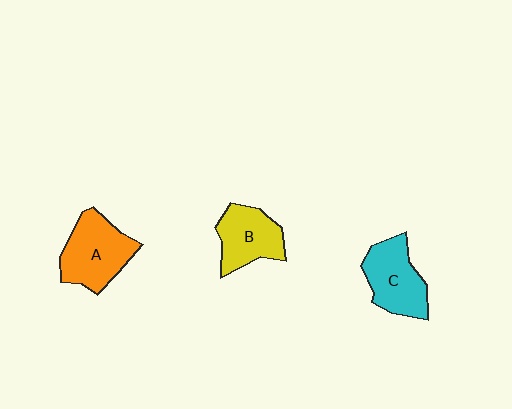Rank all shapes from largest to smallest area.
From largest to smallest: A (orange), C (cyan), B (yellow).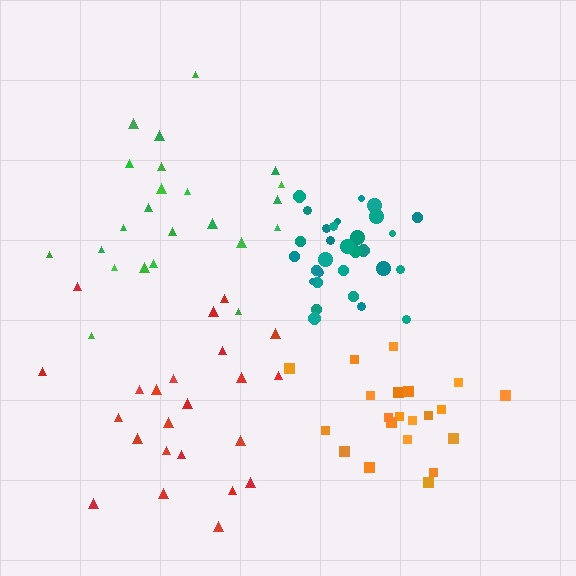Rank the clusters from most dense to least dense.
teal, orange, red, green.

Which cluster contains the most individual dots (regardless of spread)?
Teal (31).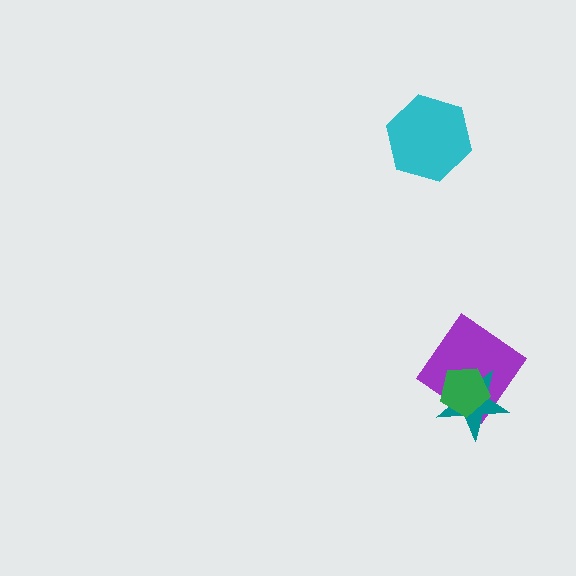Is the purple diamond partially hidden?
Yes, it is partially covered by another shape.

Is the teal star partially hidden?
Yes, it is partially covered by another shape.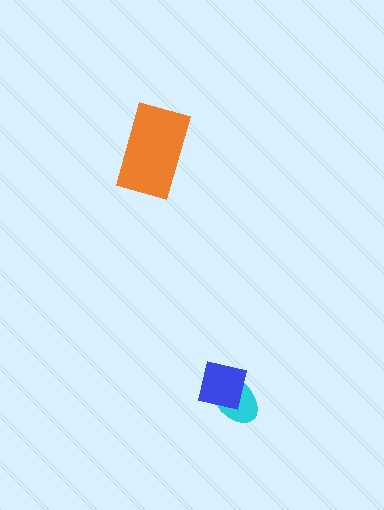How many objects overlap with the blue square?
1 object overlaps with the blue square.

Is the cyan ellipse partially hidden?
Yes, it is partially covered by another shape.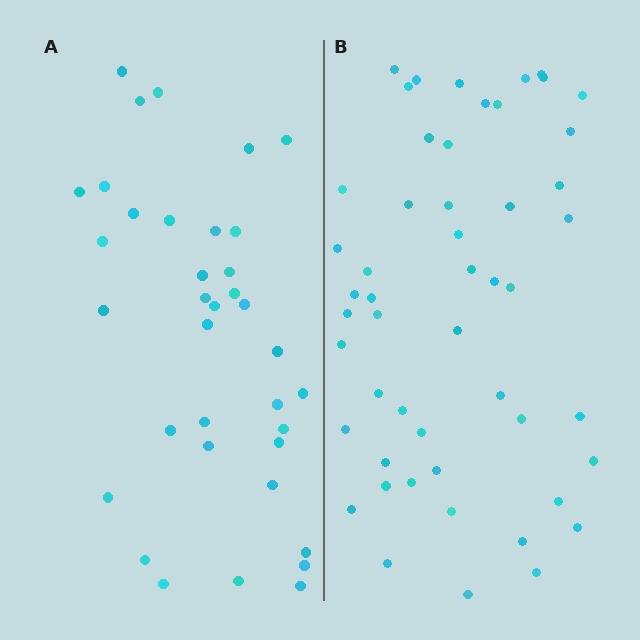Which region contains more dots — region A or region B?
Region B (the right region) has more dots.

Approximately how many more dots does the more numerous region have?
Region B has approximately 15 more dots than region A.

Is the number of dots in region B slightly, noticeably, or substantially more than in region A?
Region B has noticeably more, but not dramatically so. The ratio is roughly 1.4 to 1.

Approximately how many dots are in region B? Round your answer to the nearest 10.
About 50 dots. (The exact count is 51, which rounds to 50.)